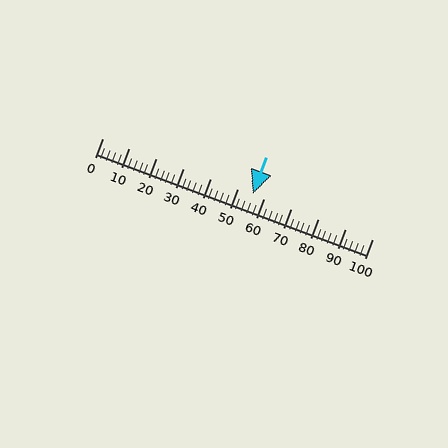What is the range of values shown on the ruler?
The ruler shows values from 0 to 100.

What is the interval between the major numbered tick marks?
The major tick marks are spaced 10 units apart.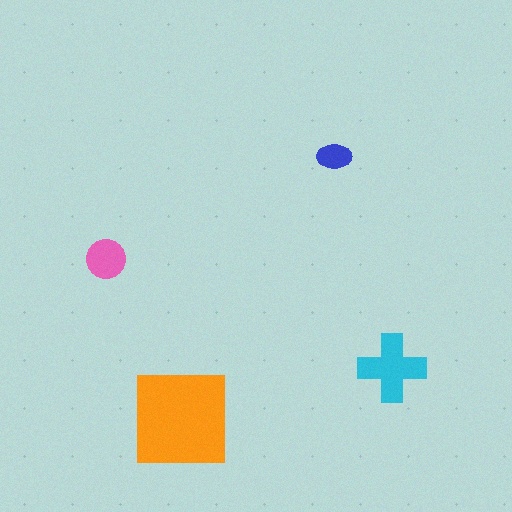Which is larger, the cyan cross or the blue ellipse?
The cyan cross.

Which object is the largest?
The orange square.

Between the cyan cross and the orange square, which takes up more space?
The orange square.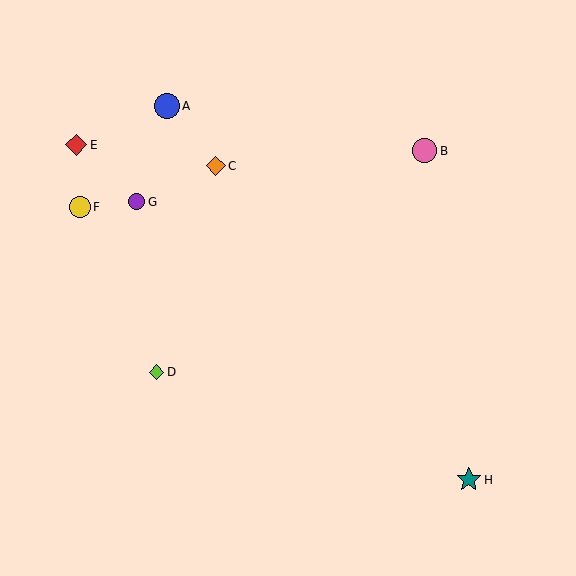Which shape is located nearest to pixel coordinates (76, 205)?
The yellow circle (labeled F) at (80, 207) is nearest to that location.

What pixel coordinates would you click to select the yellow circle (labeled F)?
Click at (80, 207) to select the yellow circle F.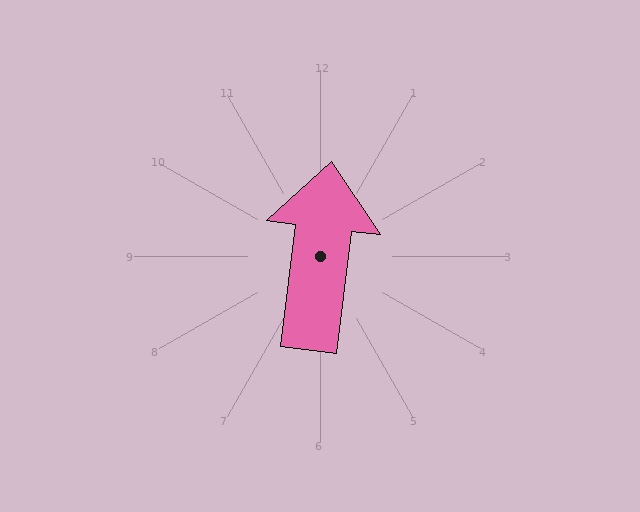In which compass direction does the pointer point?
North.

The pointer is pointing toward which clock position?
Roughly 12 o'clock.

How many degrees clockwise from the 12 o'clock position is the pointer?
Approximately 7 degrees.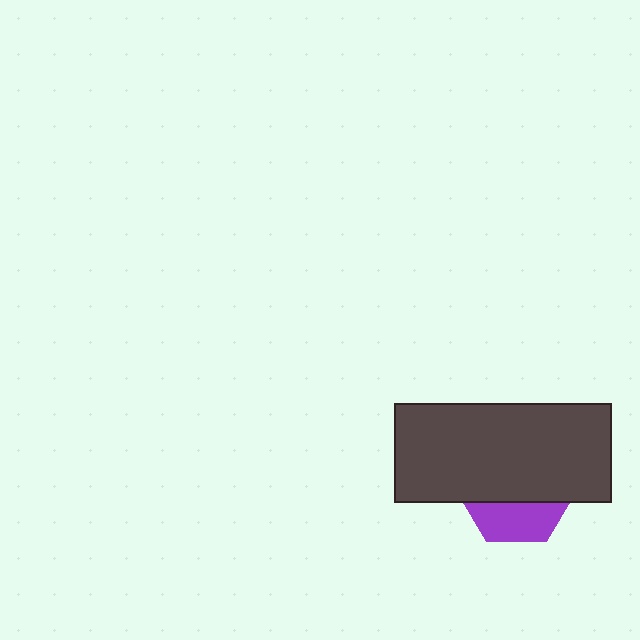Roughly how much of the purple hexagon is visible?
A small part of it is visible (roughly 33%).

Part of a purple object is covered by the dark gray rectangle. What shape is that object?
It is a hexagon.